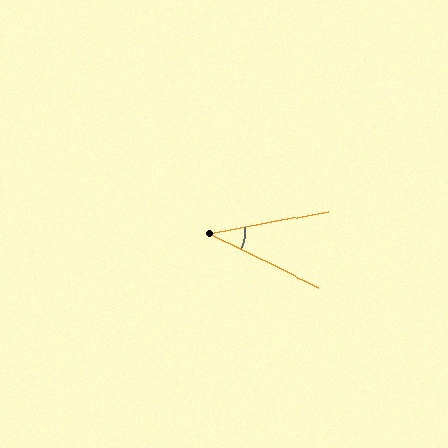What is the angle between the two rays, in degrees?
Approximately 37 degrees.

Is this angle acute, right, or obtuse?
It is acute.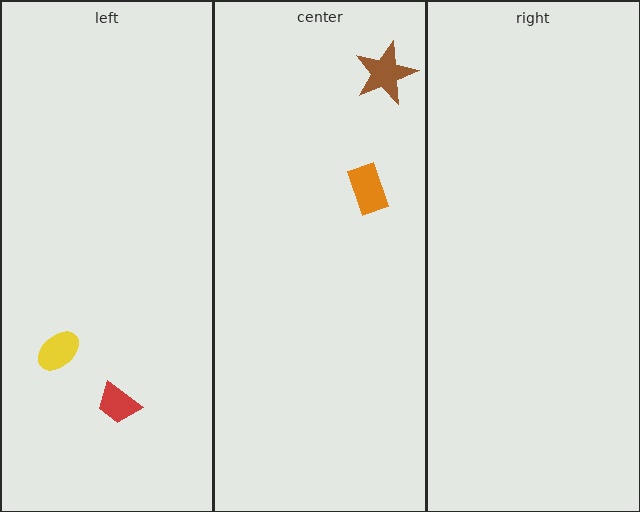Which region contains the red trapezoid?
The left region.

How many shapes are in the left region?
2.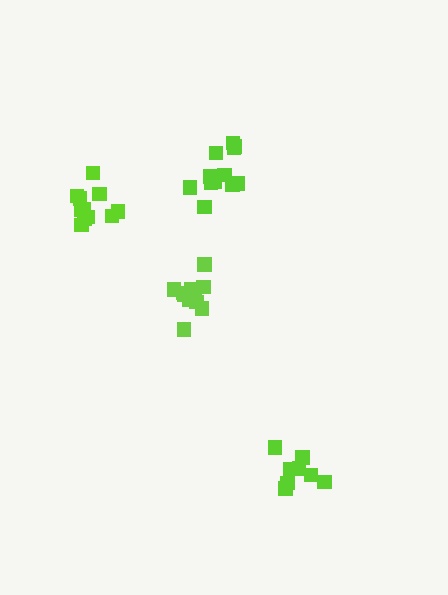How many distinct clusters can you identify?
There are 4 distinct clusters.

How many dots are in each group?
Group 1: 11 dots, Group 2: 11 dots, Group 3: 8 dots, Group 4: 12 dots (42 total).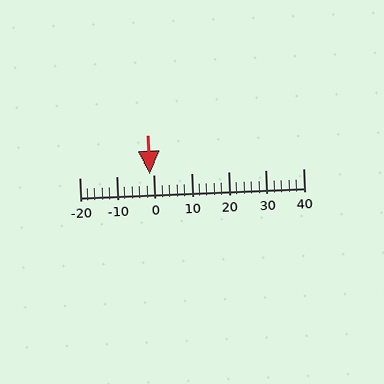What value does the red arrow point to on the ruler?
The red arrow points to approximately -1.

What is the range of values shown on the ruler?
The ruler shows values from -20 to 40.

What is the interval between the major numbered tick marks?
The major tick marks are spaced 10 units apart.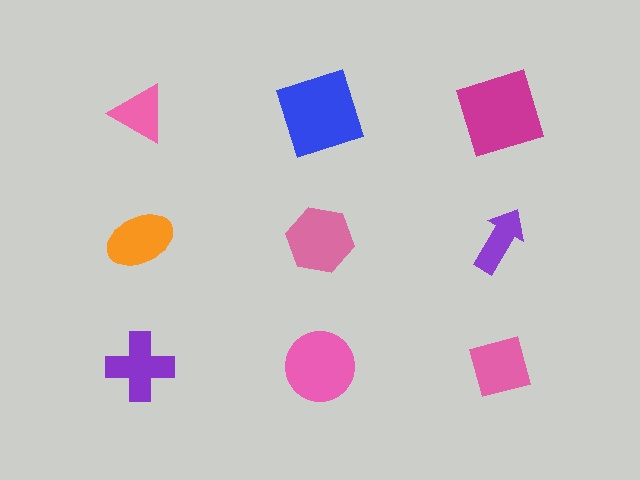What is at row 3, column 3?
A pink square.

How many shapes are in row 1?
3 shapes.